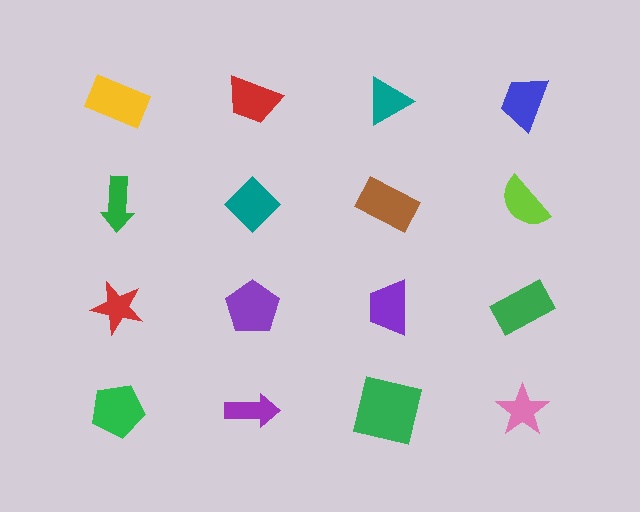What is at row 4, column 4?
A pink star.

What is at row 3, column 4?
A green rectangle.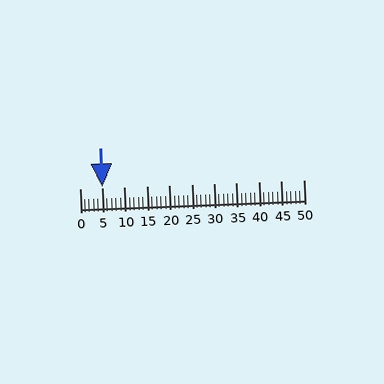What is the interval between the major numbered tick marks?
The major tick marks are spaced 5 units apart.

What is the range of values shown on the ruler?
The ruler shows values from 0 to 50.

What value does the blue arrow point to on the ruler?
The blue arrow points to approximately 5.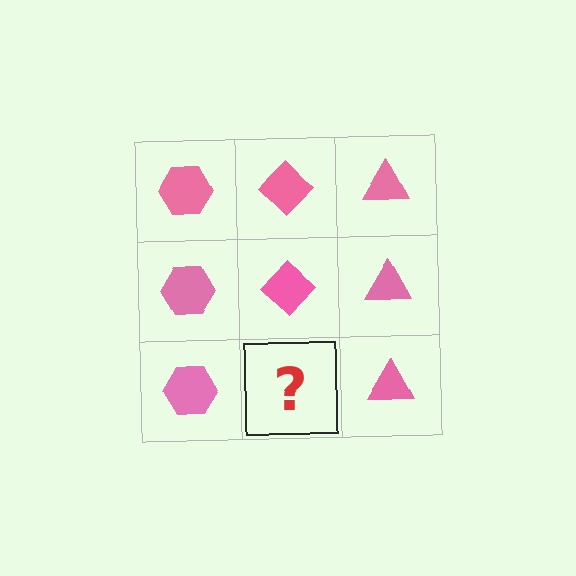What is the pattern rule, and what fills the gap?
The rule is that each column has a consistent shape. The gap should be filled with a pink diamond.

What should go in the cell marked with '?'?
The missing cell should contain a pink diamond.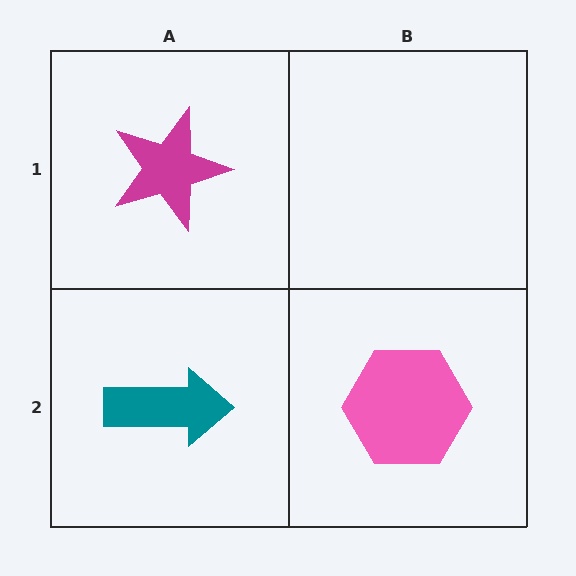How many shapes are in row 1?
1 shape.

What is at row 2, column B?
A pink hexagon.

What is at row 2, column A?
A teal arrow.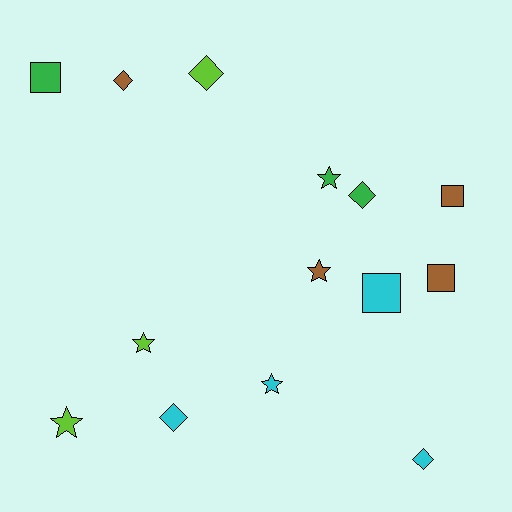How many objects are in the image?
There are 14 objects.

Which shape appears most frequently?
Diamond, with 5 objects.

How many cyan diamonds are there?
There are 2 cyan diamonds.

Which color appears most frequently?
Cyan, with 4 objects.